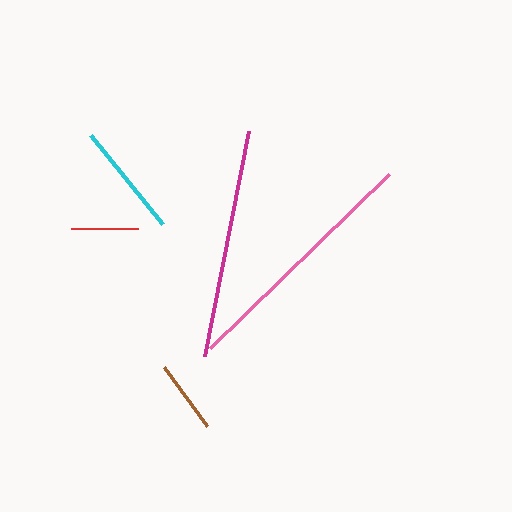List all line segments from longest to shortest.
From longest to shortest: pink, magenta, cyan, brown, red.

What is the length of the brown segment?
The brown segment is approximately 73 pixels long.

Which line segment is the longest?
The pink line is the longest at approximately 250 pixels.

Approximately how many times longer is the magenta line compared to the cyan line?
The magenta line is approximately 2.0 times the length of the cyan line.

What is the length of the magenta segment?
The magenta segment is approximately 229 pixels long.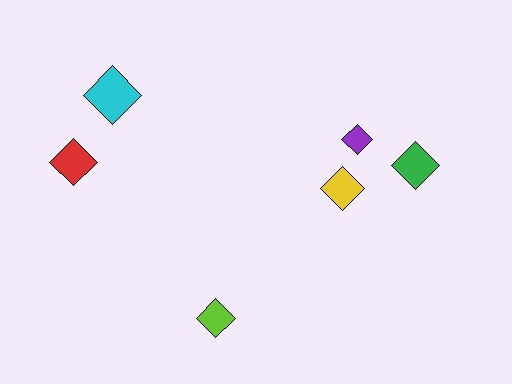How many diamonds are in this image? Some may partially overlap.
There are 6 diamonds.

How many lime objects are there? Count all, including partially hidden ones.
There is 1 lime object.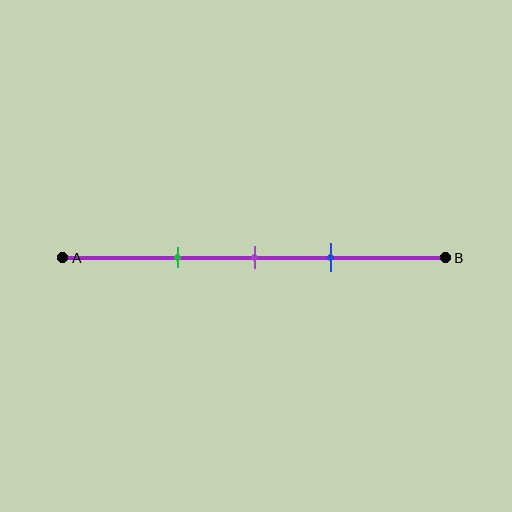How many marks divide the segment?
There are 3 marks dividing the segment.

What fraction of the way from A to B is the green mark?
The green mark is approximately 30% (0.3) of the way from A to B.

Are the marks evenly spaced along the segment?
Yes, the marks are approximately evenly spaced.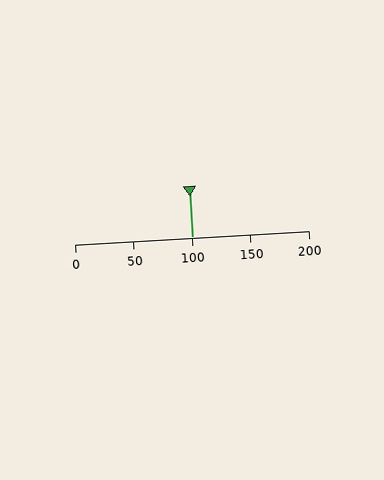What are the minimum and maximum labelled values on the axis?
The axis runs from 0 to 200.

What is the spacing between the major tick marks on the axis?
The major ticks are spaced 50 apart.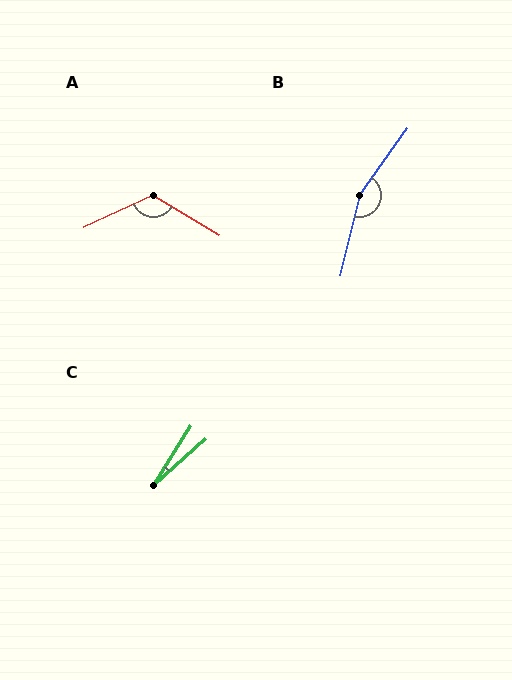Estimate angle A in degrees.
Approximately 124 degrees.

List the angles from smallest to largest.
C (16°), A (124°), B (158°).